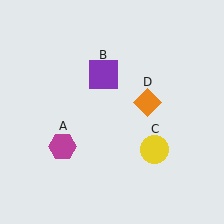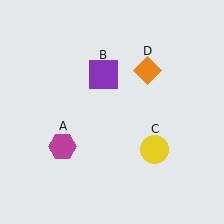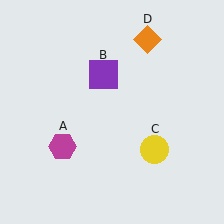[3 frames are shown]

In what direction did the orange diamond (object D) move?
The orange diamond (object D) moved up.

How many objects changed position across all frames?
1 object changed position: orange diamond (object D).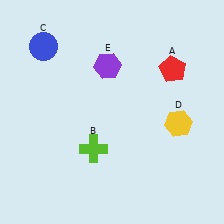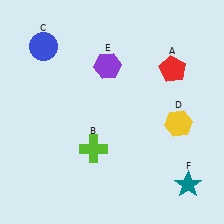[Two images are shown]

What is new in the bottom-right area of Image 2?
A teal star (F) was added in the bottom-right area of Image 2.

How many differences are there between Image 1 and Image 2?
There is 1 difference between the two images.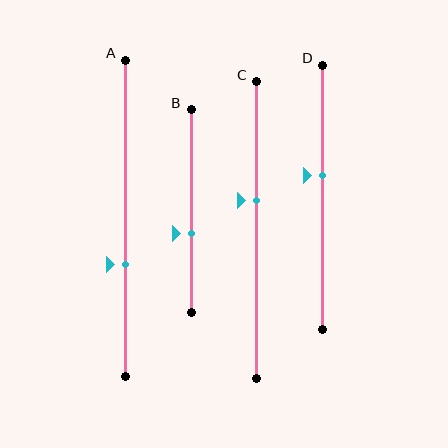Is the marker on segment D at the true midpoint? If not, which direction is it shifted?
No, the marker on segment D is shifted upward by about 8% of the segment length.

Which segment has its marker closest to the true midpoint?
Segment D has its marker closest to the true midpoint.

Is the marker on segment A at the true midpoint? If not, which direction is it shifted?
No, the marker on segment A is shifted downward by about 15% of the segment length.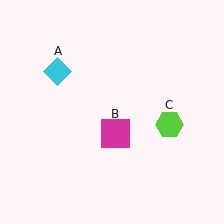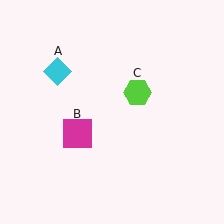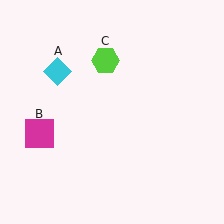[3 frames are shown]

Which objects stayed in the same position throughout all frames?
Cyan diamond (object A) remained stationary.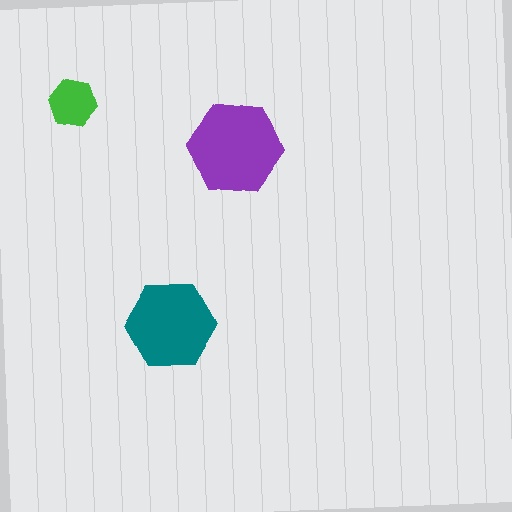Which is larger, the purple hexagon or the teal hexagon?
The purple one.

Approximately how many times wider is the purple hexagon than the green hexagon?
About 2 times wider.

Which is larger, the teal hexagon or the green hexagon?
The teal one.